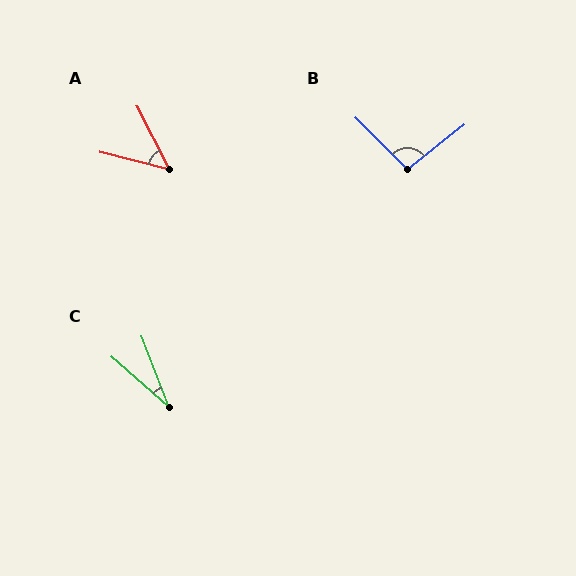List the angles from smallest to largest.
C (28°), A (49°), B (97°).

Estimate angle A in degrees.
Approximately 49 degrees.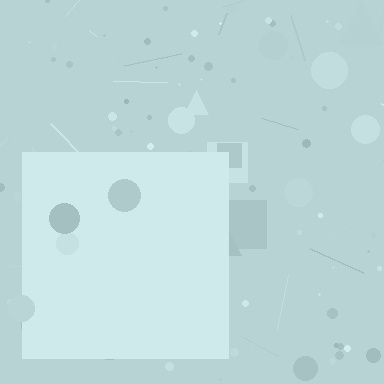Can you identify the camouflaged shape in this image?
The camouflaged shape is a square.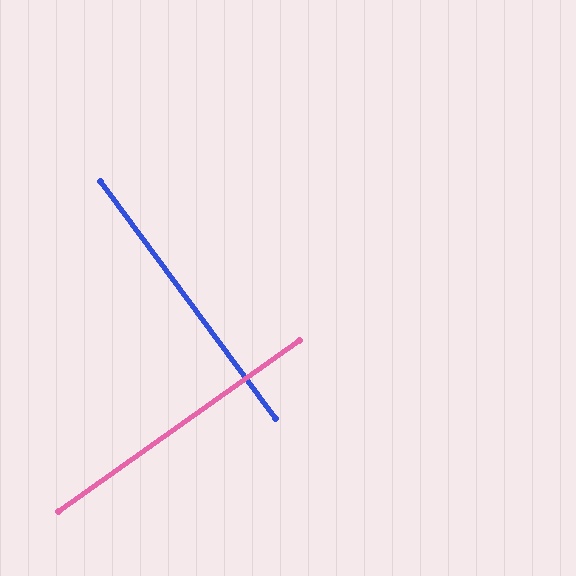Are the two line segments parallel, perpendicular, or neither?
Perpendicular — they meet at approximately 89°.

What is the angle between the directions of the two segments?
Approximately 89 degrees.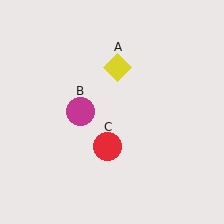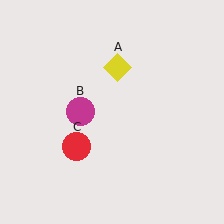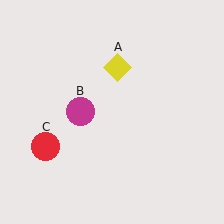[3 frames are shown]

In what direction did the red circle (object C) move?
The red circle (object C) moved left.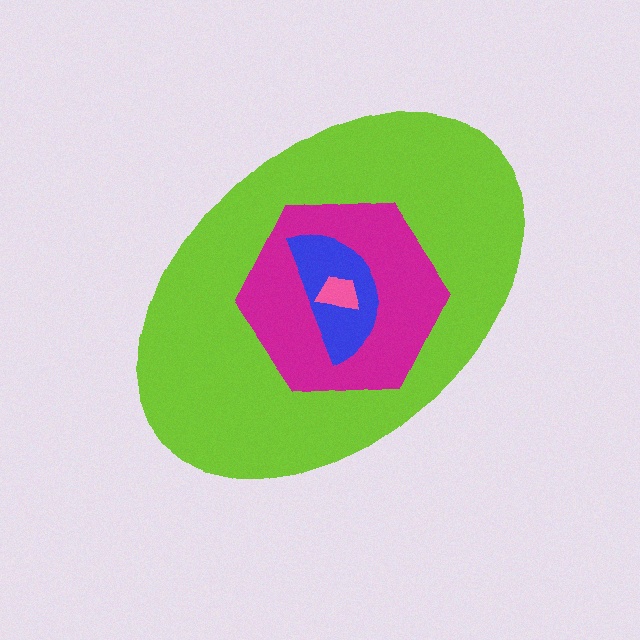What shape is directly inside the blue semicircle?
The pink trapezoid.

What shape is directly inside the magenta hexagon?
The blue semicircle.